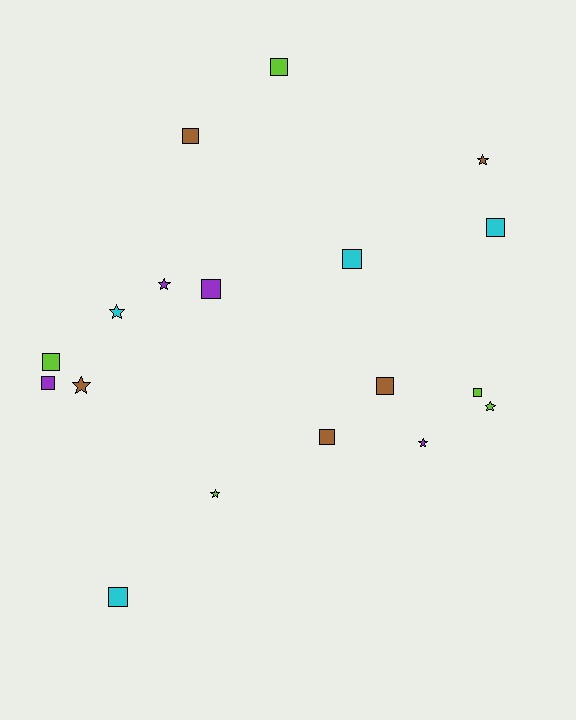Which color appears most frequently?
Lime, with 5 objects.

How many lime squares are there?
There are 3 lime squares.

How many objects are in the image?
There are 18 objects.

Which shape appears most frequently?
Square, with 11 objects.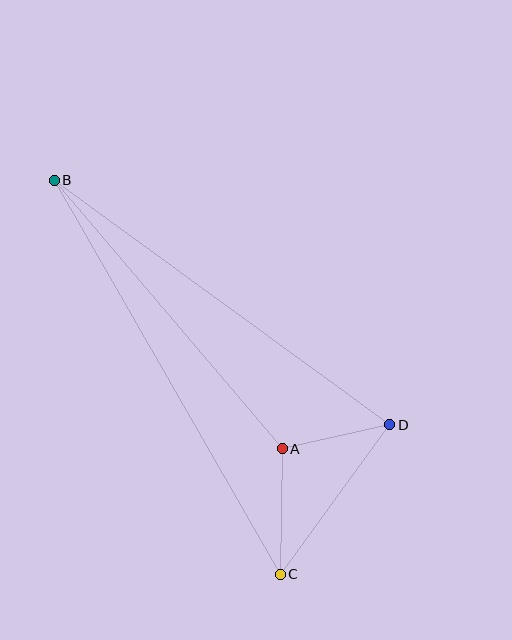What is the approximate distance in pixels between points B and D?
The distance between B and D is approximately 415 pixels.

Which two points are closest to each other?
Points A and D are closest to each other.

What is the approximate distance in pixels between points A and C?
The distance between A and C is approximately 126 pixels.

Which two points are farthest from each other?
Points B and C are farthest from each other.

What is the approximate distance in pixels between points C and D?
The distance between C and D is approximately 185 pixels.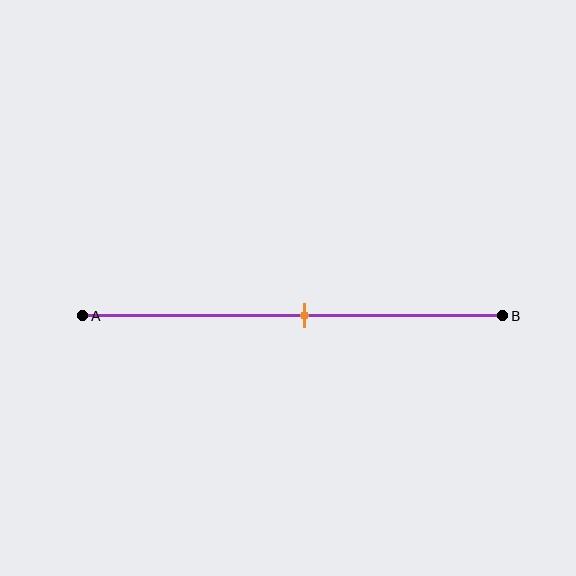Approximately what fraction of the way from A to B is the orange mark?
The orange mark is approximately 55% of the way from A to B.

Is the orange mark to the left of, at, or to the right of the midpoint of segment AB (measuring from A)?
The orange mark is approximately at the midpoint of segment AB.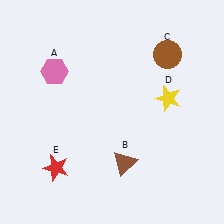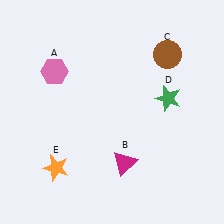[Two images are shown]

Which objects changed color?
B changed from brown to magenta. D changed from yellow to green. E changed from red to orange.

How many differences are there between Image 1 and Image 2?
There are 3 differences between the two images.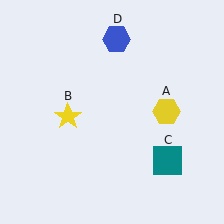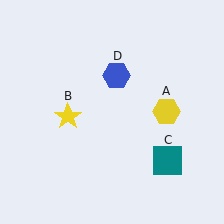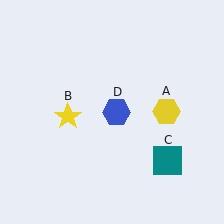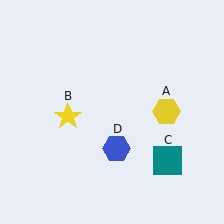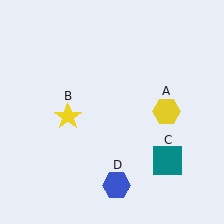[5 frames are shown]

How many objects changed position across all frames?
1 object changed position: blue hexagon (object D).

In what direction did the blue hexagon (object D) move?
The blue hexagon (object D) moved down.